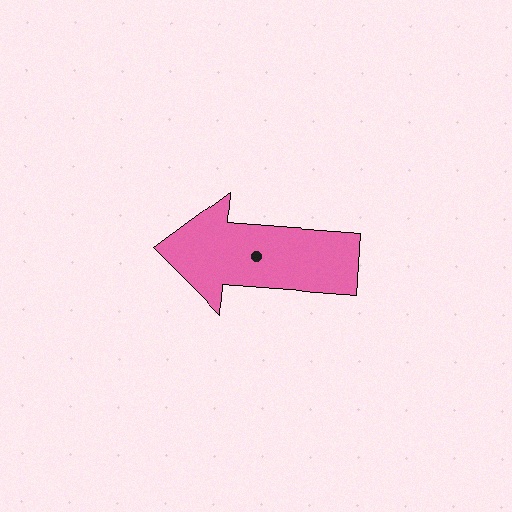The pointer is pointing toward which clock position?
Roughly 9 o'clock.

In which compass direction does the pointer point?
West.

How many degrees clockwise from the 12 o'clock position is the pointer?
Approximately 274 degrees.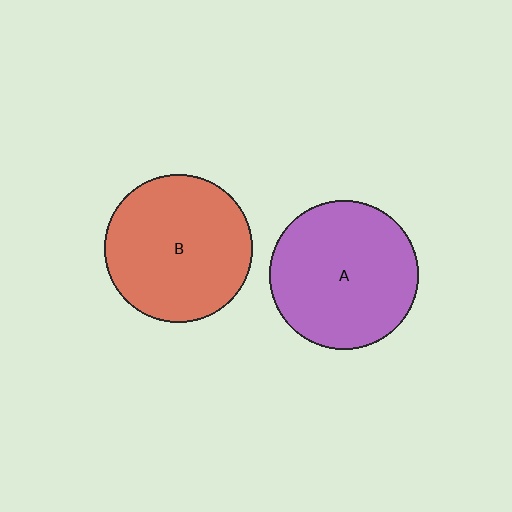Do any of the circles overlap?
No, none of the circles overlap.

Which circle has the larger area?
Circle A (purple).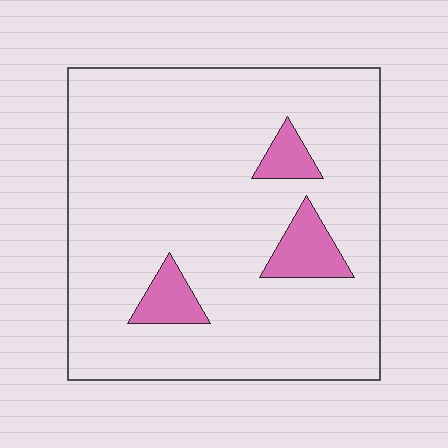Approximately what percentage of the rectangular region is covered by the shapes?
Approximately 10%.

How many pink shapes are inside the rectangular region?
3.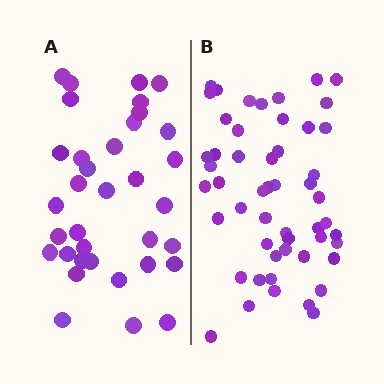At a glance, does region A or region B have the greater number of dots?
Region B (the right region) has more dots.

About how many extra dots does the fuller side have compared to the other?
Region B has approximately 15 more dots than region A.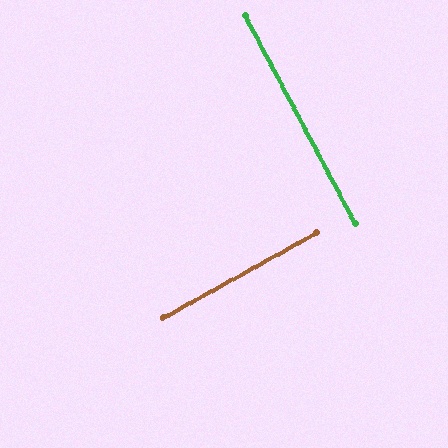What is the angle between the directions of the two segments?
Approximately 89 degrees.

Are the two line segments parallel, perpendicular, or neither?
Perpendicular — they meet at approximately 89°.